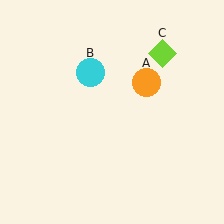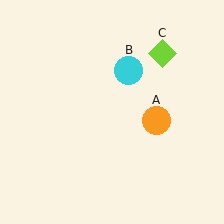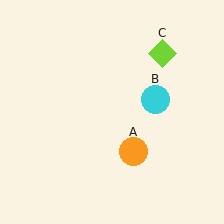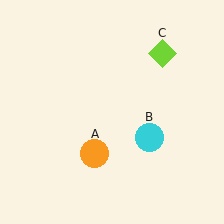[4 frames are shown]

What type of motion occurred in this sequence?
The orange circle (object A), cyan circle (object B) rotated clockwise around the center of the scene.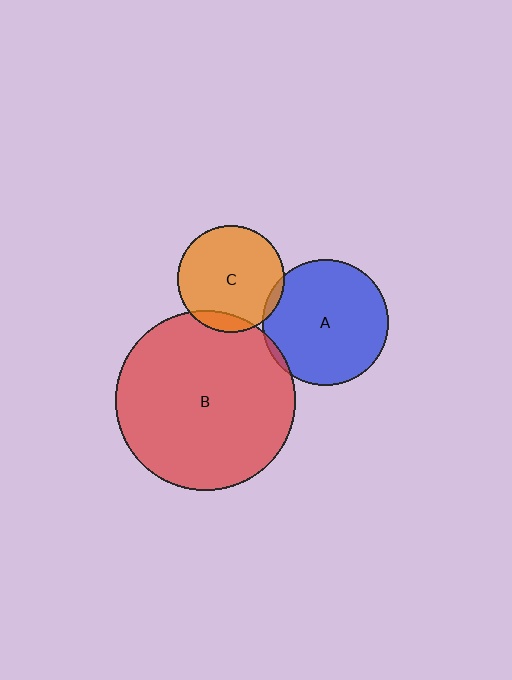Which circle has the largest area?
Circle B (red).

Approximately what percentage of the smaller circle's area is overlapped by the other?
Approximately 5%.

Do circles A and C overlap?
Yes.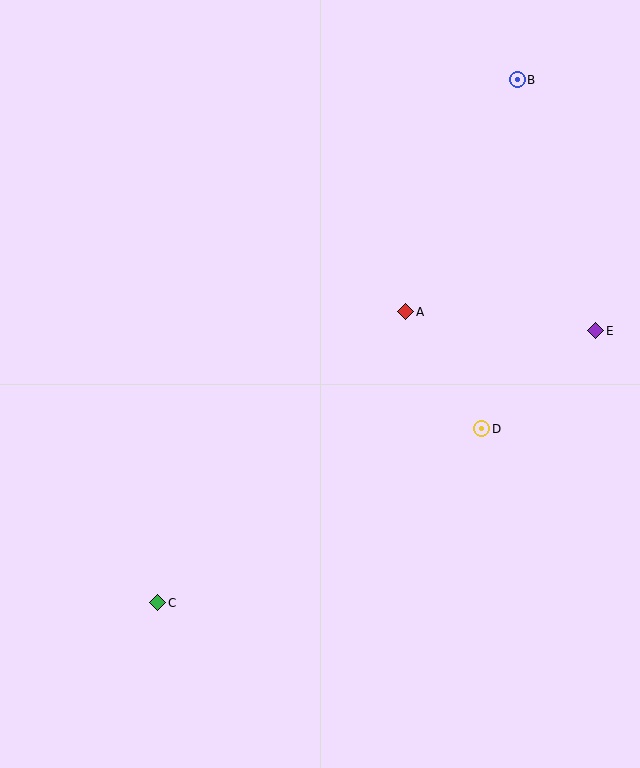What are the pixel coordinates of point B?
Point B is at (517, 80).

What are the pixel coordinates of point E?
Point E is at (596, 331).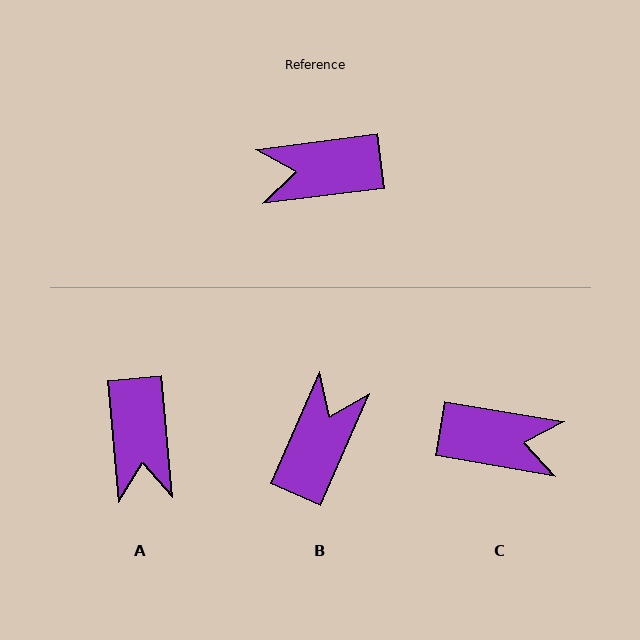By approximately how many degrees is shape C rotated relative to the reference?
Approximately 163 degrees counter-clockwise.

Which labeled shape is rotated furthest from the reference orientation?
C, about 163 degrees away.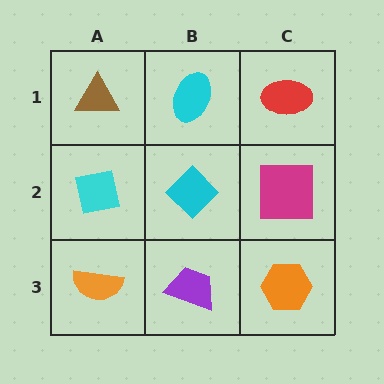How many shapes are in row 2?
3 shapes.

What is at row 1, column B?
A cyan ellipse.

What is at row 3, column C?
An orange hexagon.